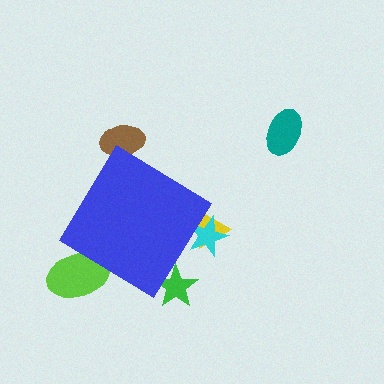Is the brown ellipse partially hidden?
Yes, the brown ellipse is partially hidden behind the blue diamond.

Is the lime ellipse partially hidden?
Yes, the lime ellipse is partially hidden behind the blue diamond.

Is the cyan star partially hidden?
Yes, the cyan star is partially hidden behind the blue diamond.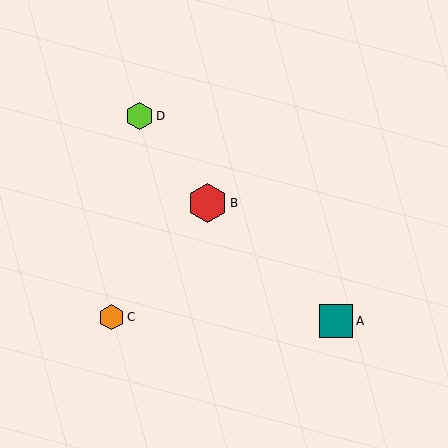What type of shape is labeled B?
Shape B is a red hexagon.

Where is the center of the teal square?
The center of the teal square is at (336, 321).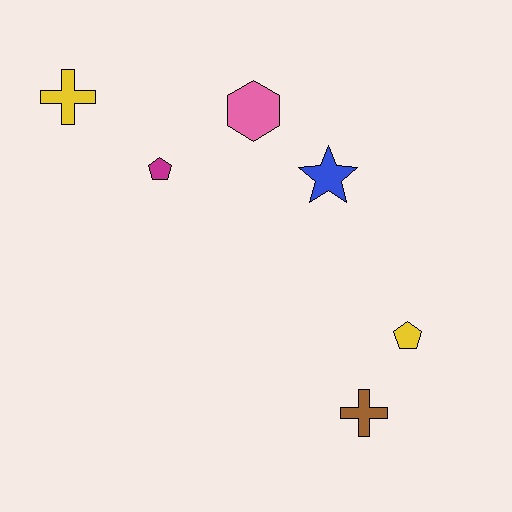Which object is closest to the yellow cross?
The magenta pentagon is closest to the yellow cross.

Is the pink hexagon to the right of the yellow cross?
Yes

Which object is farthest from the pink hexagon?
The brown cross is farthest from the pink hexagon.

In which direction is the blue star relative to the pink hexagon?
The blue star is to the right of the pink hexagon.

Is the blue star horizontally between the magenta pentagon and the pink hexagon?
No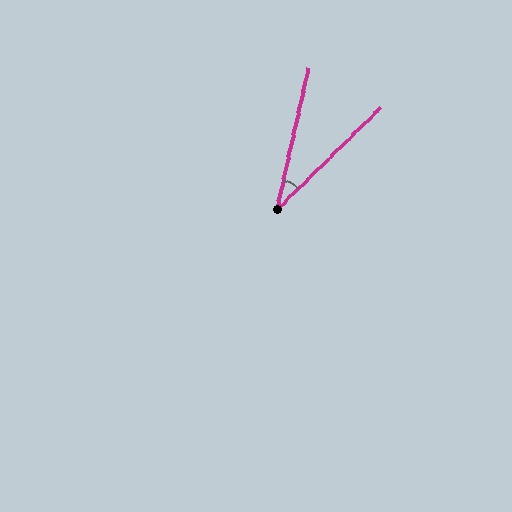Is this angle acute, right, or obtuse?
It is acute.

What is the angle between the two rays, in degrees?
Approximately 33 degrees.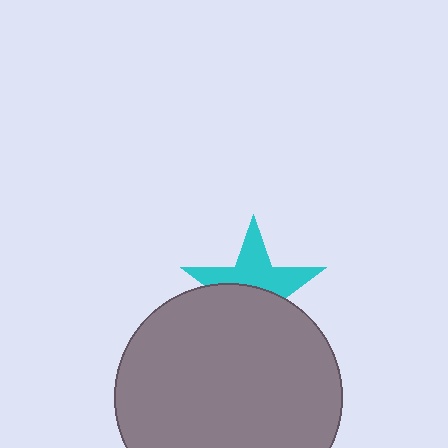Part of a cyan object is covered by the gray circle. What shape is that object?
It is a star.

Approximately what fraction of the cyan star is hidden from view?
Roughly 51% of the cyan star is hidden behind the gray circle.